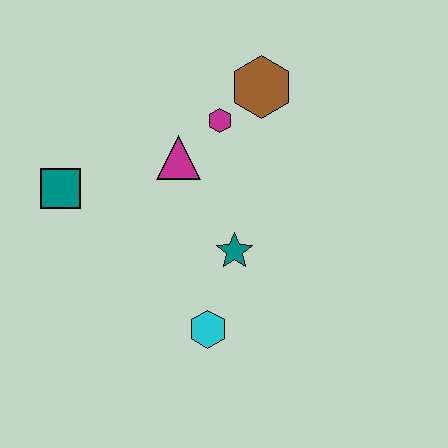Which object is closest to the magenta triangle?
The magenta hexagon is closest to the magenta triangle.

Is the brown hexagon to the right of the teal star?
Yes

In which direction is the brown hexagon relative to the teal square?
The brown hexagon is to the right of the teal square.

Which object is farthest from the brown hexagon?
The cyan hexagon is farthest from the brown hexagon.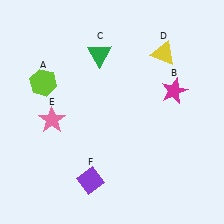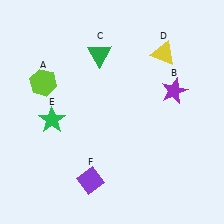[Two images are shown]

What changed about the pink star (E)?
In Image 1, E is pink. In Image 2, it changed to green.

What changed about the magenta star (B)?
In Image 1, B is magenta. In Image 2, it changed to purple.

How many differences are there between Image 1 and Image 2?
There are 2 differences between the two images.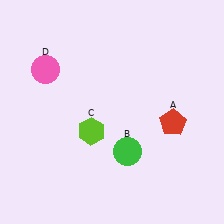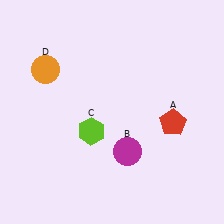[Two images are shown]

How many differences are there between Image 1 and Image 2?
There are 2 differences between the two images.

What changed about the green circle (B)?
In Image 1, B is green. In Image 2, it changed to magenta.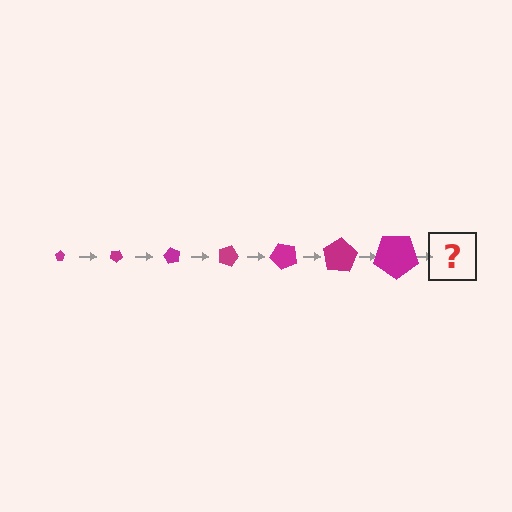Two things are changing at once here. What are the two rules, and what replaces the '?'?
The two rules are that the pentagon grows larger each step and it rotates 30 degrees each step. The '?' should be a pentagon, larger than the previous one and rotated 210 degrees from the start.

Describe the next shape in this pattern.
It should be a pentagon, larger than the previous one and rotated 210 degrees from the start.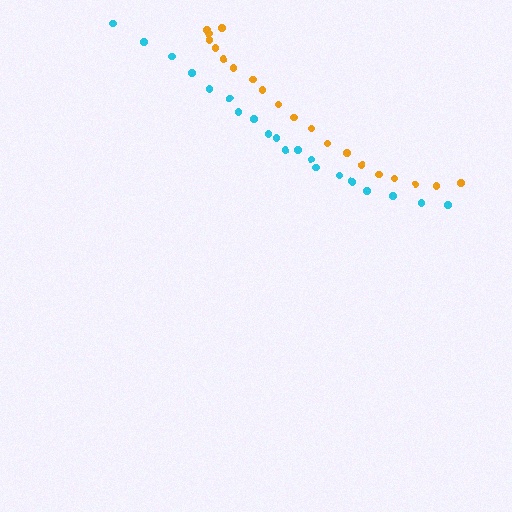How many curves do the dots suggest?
There are 2 distinct paths.